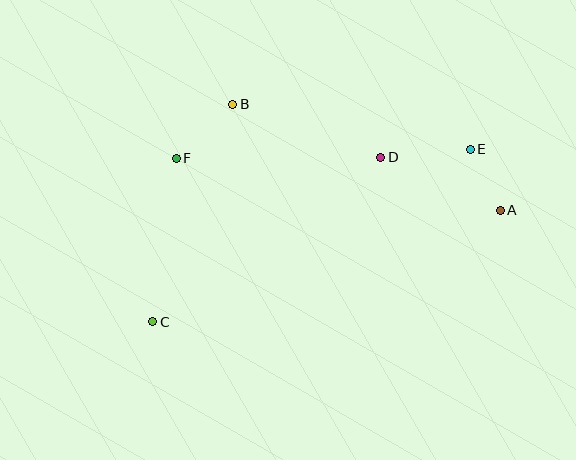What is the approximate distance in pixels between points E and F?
The distance between E and F is approximately 294 pixels.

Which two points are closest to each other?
Points A and E are closest to each other.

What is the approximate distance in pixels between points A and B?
The distance between A and B is approximately 288 pixels.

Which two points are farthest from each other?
Points A and C are farthest from each other.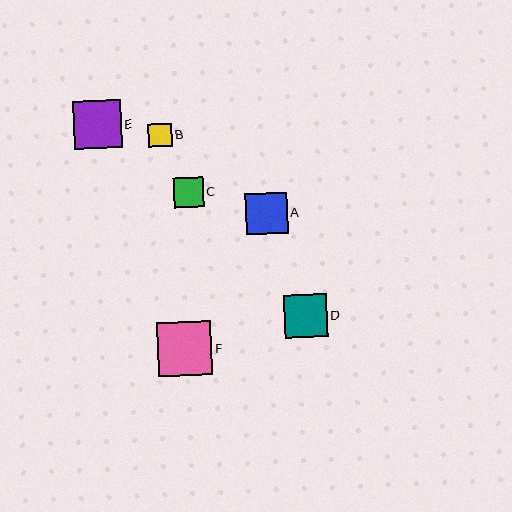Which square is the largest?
Square F is the largest with a size of approximately 54 pixels.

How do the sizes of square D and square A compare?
Square D and square A are approximately the same size.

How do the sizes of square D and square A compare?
Square D and square A are approximately the same size.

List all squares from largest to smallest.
From largest to smallest: F, E, D, A, C, B.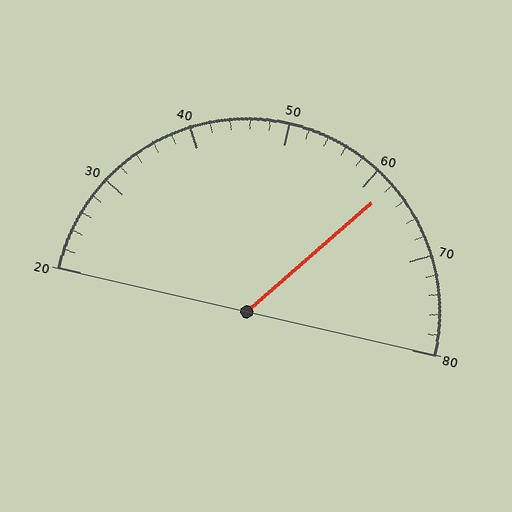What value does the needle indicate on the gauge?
The needle indicates approximately 62.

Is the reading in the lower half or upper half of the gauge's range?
The reading is in the upper half of the range (20 to 80).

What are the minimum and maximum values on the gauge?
The gauge ranges from 20 to 80.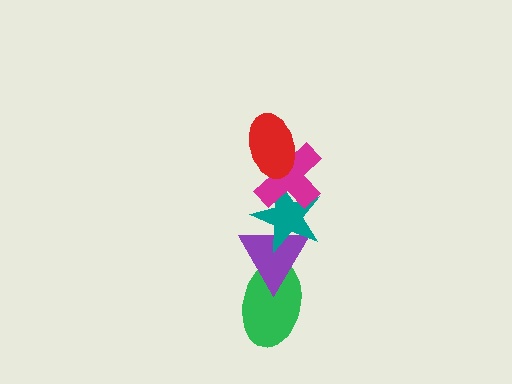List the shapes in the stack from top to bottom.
From top to bottom: the red ellipse, the magenta cross, the teal star, the purple triangle, the green ellipse.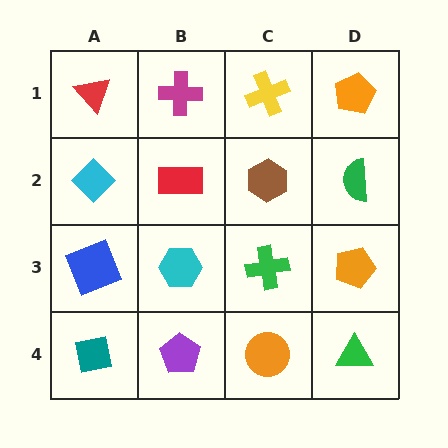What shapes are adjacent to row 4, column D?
An orange pentagon (row 3, column D), an orange circle (row 4, column C).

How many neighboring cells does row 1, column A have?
2.